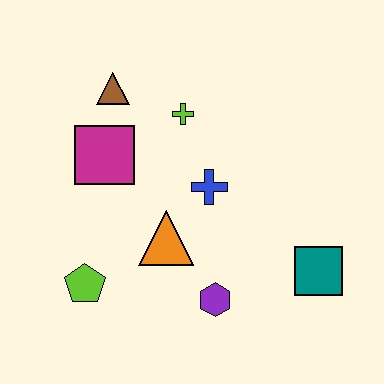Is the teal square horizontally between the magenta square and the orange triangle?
No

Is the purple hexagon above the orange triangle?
No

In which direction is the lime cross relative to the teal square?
The lime cross is above the teal square.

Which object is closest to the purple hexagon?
The orange triangle is closest to the purple hexagon.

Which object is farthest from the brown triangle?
The teal square is farthest from the brown triangle.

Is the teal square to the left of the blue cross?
No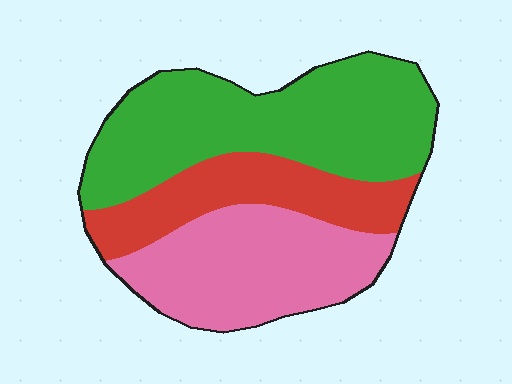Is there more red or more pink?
Pink.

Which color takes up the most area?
Green, at roughly 45%.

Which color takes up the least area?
Red, at roughly 25%.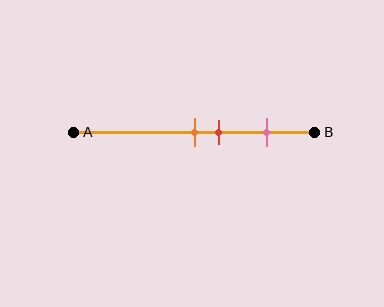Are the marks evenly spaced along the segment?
No, the marks are not evenly spaced.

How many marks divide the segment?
There are 3 marks dividing the segment.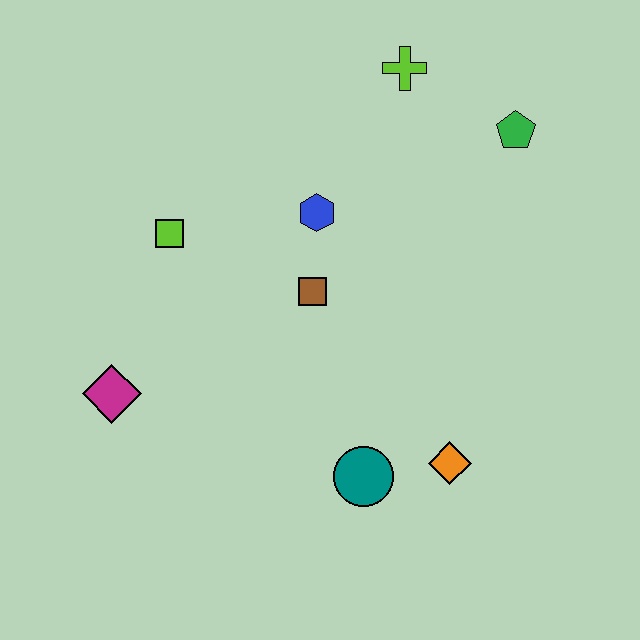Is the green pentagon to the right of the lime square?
Yes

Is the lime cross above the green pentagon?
Yes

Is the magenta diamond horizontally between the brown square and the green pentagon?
No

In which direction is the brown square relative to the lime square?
The brown square is to the right of the lime square.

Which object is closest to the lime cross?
The green pentagon is closest to the lime cross.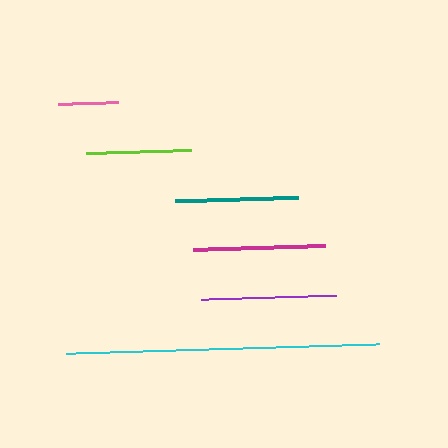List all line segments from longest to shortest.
From longest to shortest: cyan, purple, magenta, teal, lime, pink.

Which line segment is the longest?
The cyan line is the longest at approximately 313 pixels.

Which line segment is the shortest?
The pink line is the shortest at approximately 60 pixels.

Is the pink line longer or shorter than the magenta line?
The magenta line is longer than the pink line.